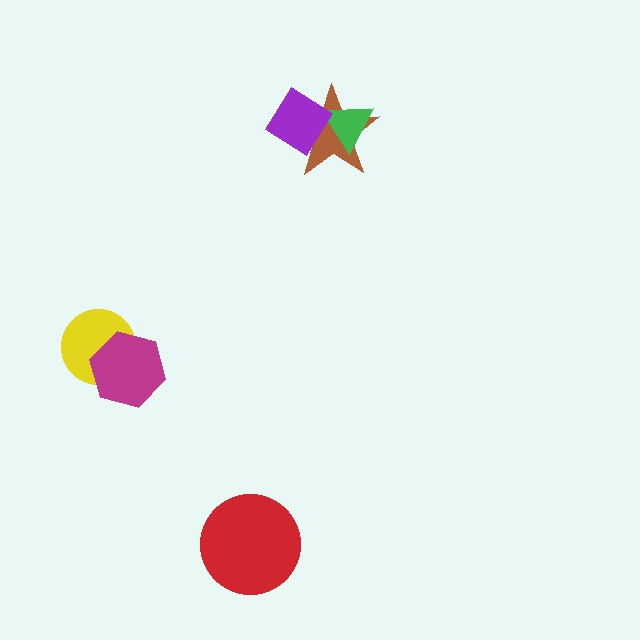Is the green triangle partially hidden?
Yes, it is partially covered by another shape.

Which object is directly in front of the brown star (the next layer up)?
The green triangle is directly in front of the brown star.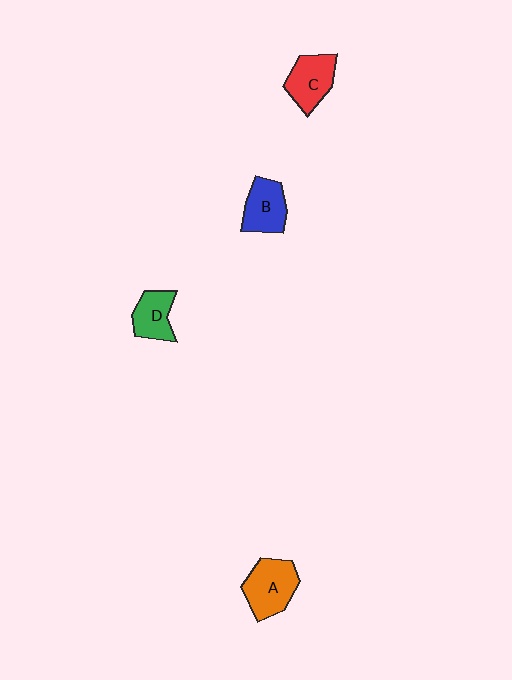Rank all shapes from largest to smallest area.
From largest to smallest: A (orange), C (red), B (blue), D (green).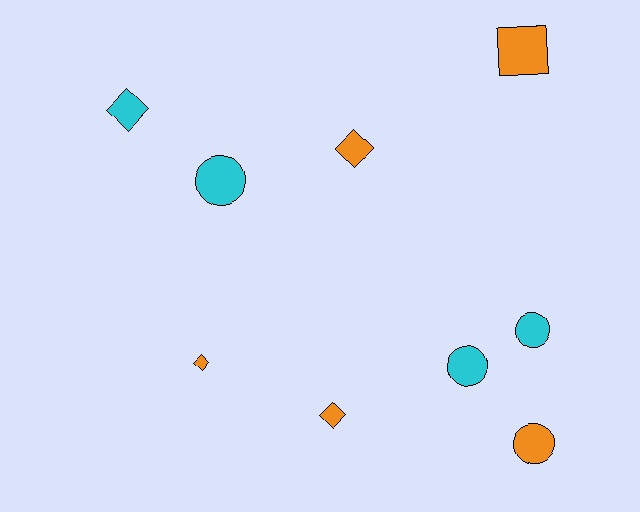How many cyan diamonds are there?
There is 1 cyan diamond.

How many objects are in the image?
There are 9 objects.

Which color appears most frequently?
Orange, with 5 objects.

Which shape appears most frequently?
Circle, with 4 objects.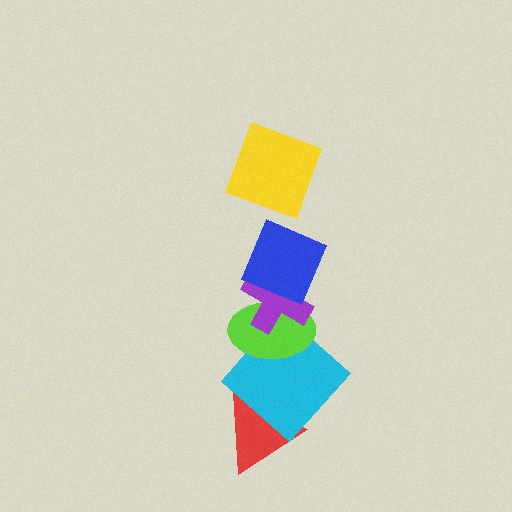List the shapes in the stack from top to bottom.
From top to bottom: the yellow square, the blue square, the purple cross, the lime ellipse, the cyan diamond, the red triangle.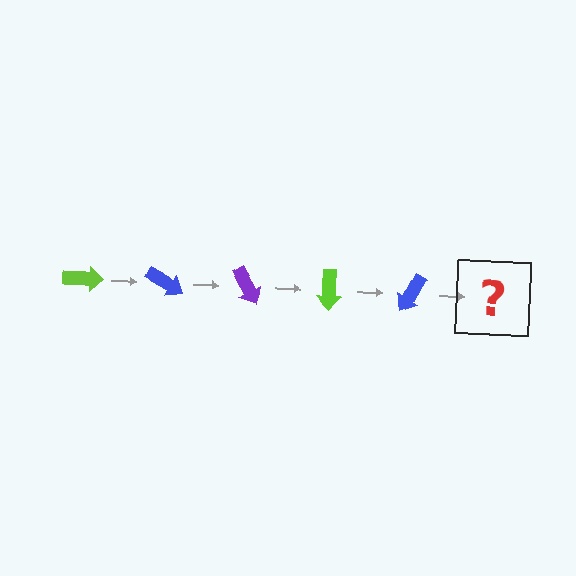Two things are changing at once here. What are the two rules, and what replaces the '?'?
The two rules are that it rotates 30 degrees each step and the color cycles through lime, blue, and purple. The '?' should be a purple arrow, rotated 150 degrees from the start.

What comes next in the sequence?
The next element should be a purple arrow, rotated 150 degrees from the start.